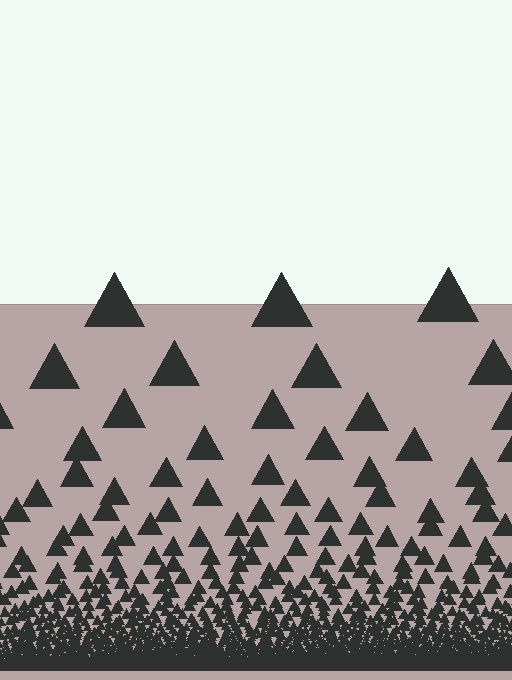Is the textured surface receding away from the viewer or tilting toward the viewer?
The surface appears to tilt toward the viewer. Texture elements get larger and sparser toward the top.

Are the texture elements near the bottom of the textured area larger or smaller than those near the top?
Smaller. The gradient is inverted — elements near the bottom are smaller and denser.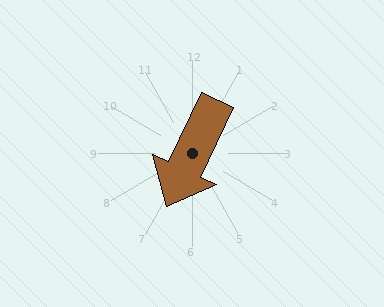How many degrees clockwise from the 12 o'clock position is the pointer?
Approximately 205 degrees.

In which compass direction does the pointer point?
Southwest.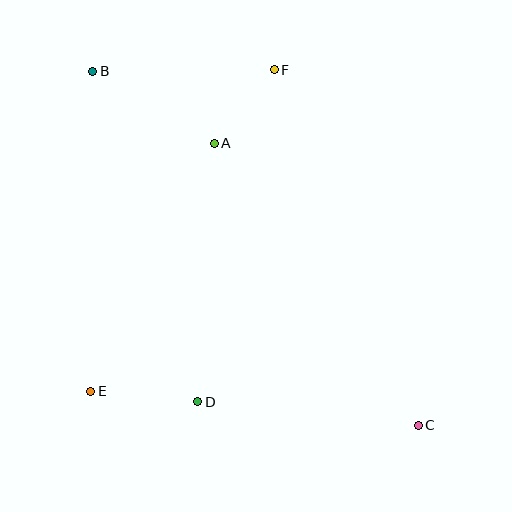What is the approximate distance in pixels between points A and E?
The distance between A and E is approximately 277 pixels.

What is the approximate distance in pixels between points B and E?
The distance between B and E is approximately 320 pixels.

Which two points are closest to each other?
Points A and F are closest to each other.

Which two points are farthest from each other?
Points B and C are farthest from each other.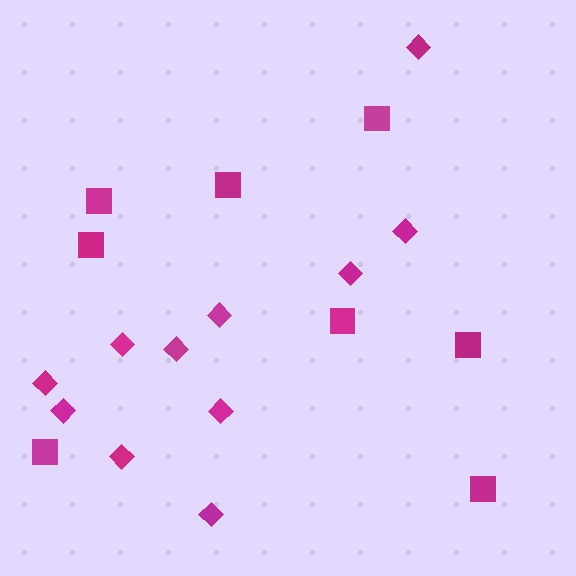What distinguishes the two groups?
There are 2 groups: one group of diamonds (11) and one group of squares (8).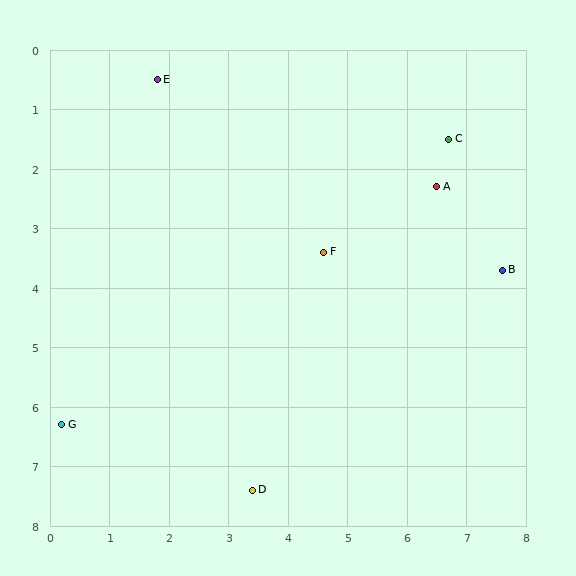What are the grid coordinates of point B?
Point B is at approximately (7.6, 3.7).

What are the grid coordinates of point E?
Point E is at approximately (1.8, 0.5).